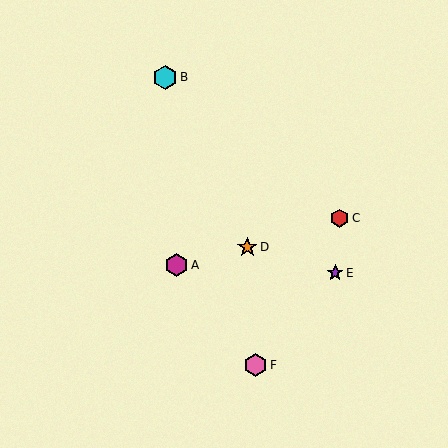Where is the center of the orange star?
The center of the orange star is at (247, 247).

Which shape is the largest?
The cyan hexagon (labeled B) is the largest.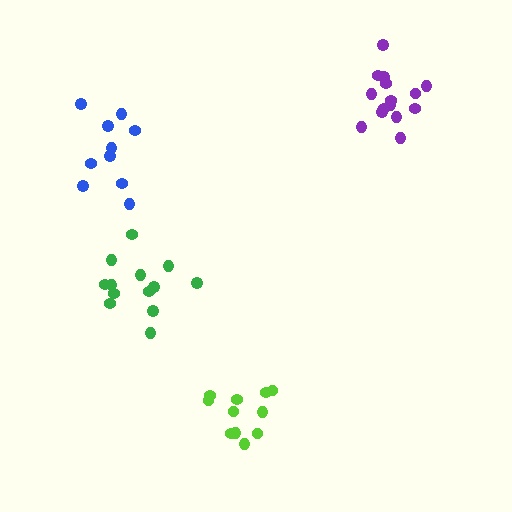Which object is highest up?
The purple cluster is topmost.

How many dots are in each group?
Group 1: 15 dots, Group 2: 13 dots, Group 3: 11 dots, Group 4: 10 dots (49 total).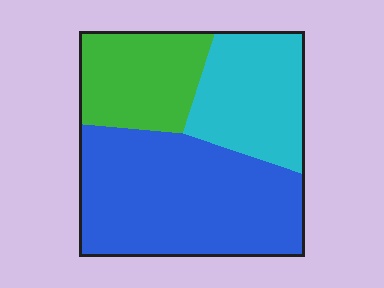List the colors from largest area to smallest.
From largest to smallest: blue, cyan, green.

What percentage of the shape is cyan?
Cyan covers 26% of the shape.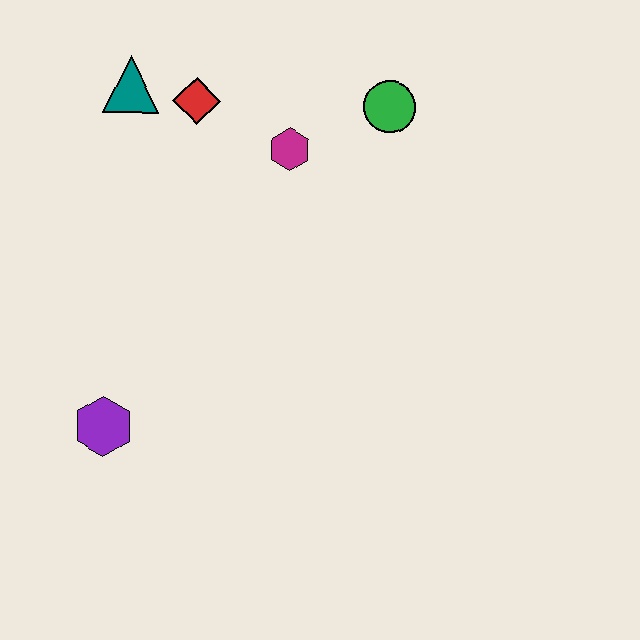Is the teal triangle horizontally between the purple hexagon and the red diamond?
Yes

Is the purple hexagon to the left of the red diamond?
Yes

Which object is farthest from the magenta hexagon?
The purple hexagon is farthest from the magenta hexagon.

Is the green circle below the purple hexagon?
No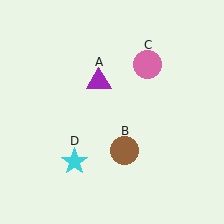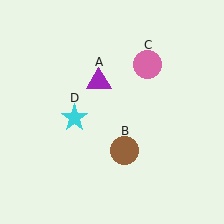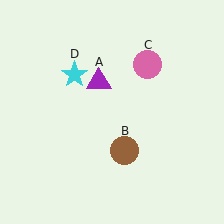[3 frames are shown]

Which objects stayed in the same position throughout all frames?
Purple triangle (object A) and brown circle (object B) and pink circle (object C) remained stationary.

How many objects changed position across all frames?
1 object changed position: cyan star (object D).